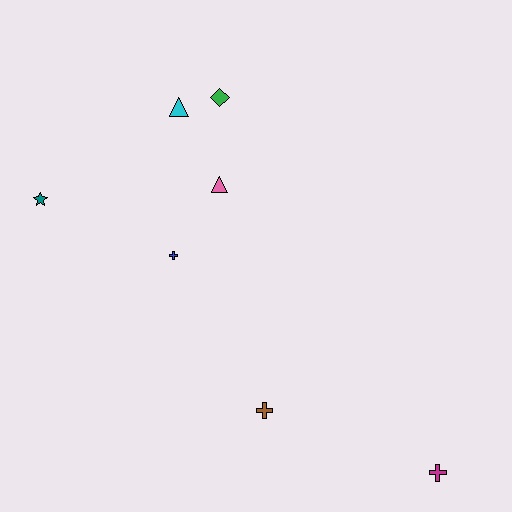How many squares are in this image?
There are no squares.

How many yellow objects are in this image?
There are no yellow objects.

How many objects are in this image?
There are 7 objects.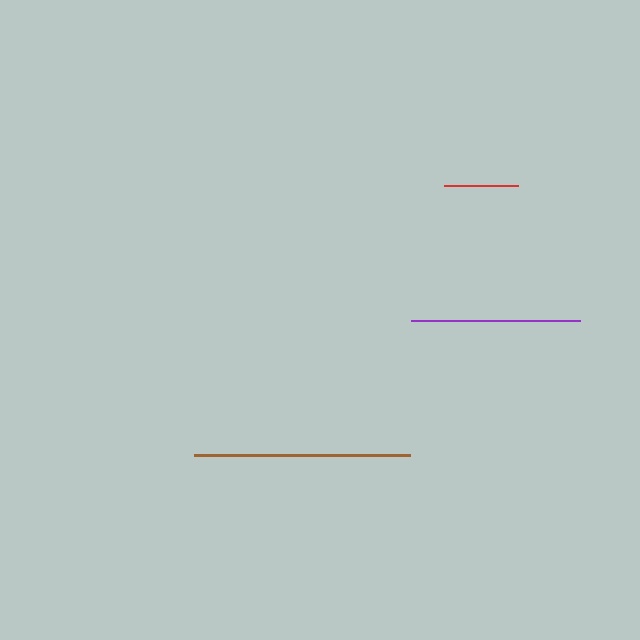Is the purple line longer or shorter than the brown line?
The brown line is longer than the purple line.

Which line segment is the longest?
The brown line is the longest at approximately 216 pixels.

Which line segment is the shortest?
The red line is the shortest at approximately 74 pixels.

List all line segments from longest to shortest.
From longest to shortest: brown, purple, red.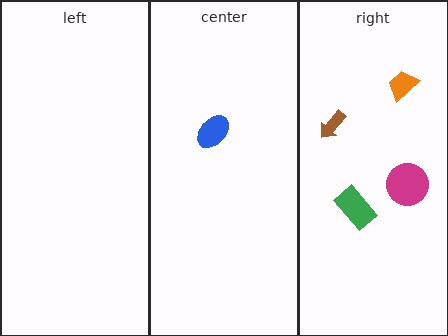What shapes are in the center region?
The blue ellipse.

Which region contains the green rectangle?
The right region.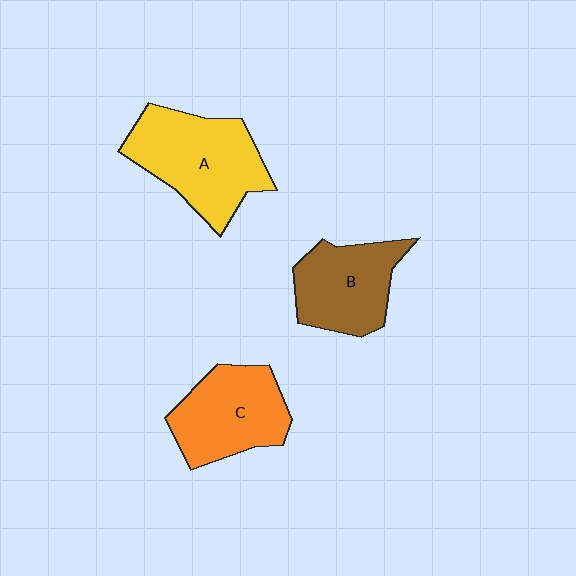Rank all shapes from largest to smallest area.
From largest to smallest: A (yellow), C (orange), B (brown).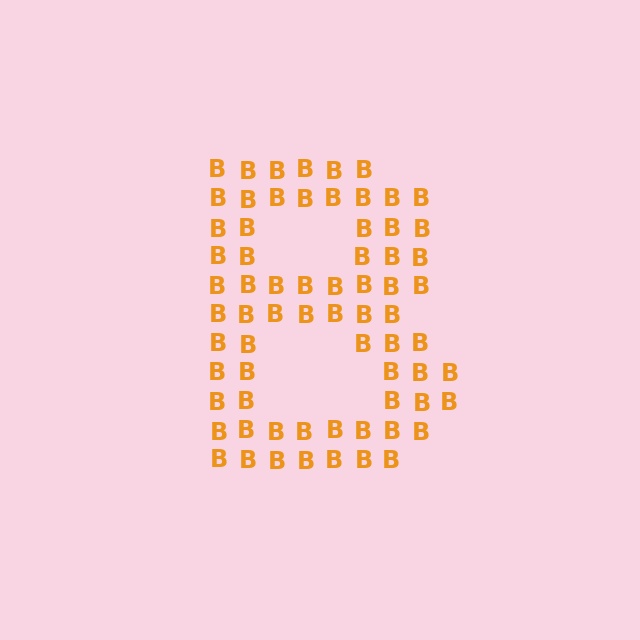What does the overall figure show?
The overall figure shows the letter B.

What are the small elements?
The small elements are letter B's.